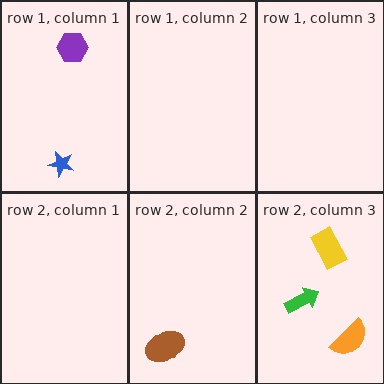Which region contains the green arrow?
The row 2, column 3 region.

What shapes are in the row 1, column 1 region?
The purple hexagon, the blue star.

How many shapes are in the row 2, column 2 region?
1.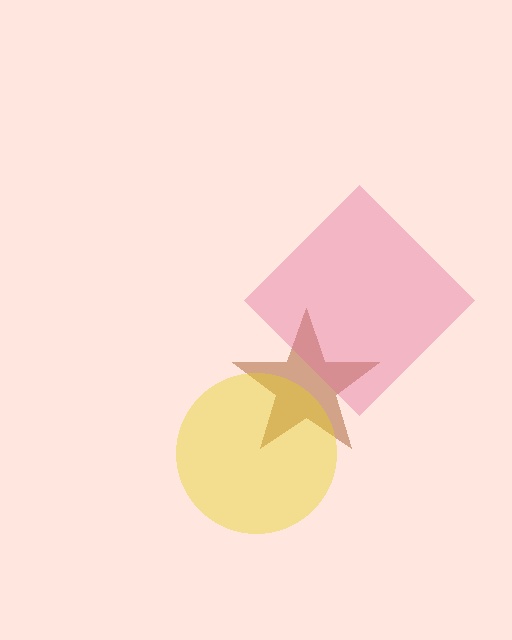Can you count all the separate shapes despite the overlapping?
Yes, there are 3 separate shapes.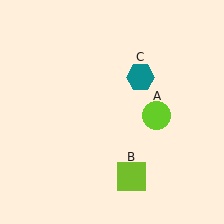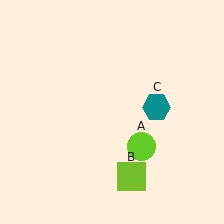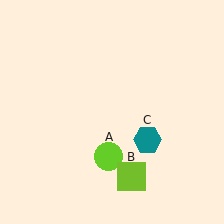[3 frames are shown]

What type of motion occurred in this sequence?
The lime circle (object A), teal hexagon (object C) rotated clockwise around the center of the scene.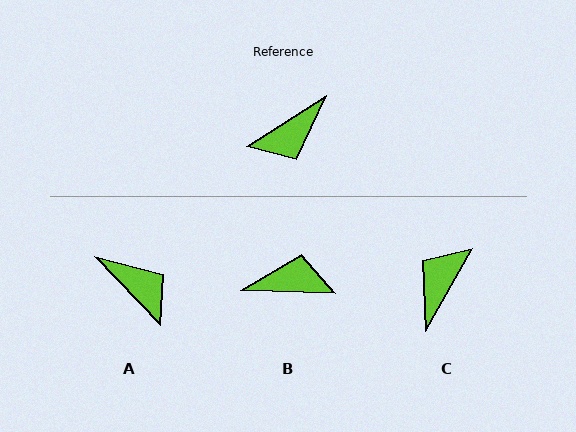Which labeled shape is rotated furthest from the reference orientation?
C, about 152 degrees away.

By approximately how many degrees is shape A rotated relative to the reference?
Approximately 101 degrees counter-clockwise.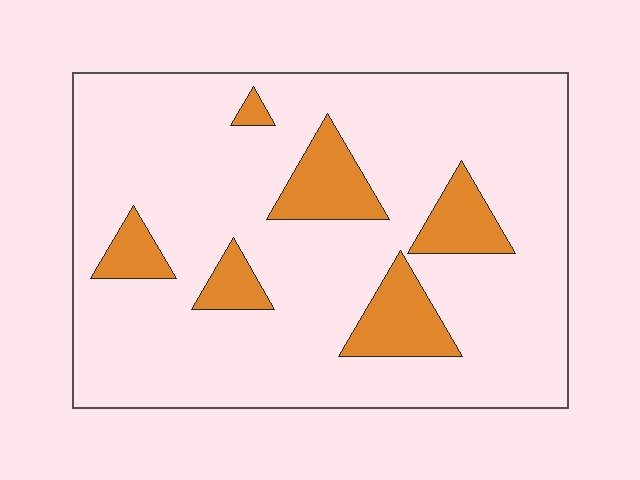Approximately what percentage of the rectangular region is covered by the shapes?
Approximately 15%.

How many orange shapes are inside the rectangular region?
6.